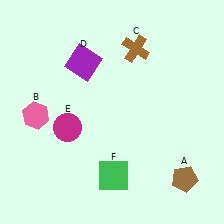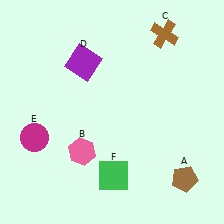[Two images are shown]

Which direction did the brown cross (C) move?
The brown cross (C) moved right.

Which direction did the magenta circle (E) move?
The magenta circle (E) moved left.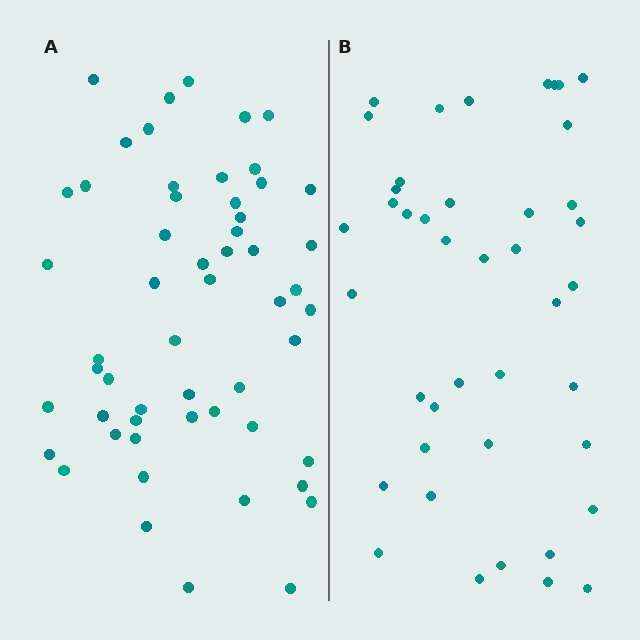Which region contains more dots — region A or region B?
Region A (the left region) has more dots.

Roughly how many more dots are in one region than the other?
Region A has approximately 15 more dots than region B.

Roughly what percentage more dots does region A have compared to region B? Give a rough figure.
About 30% more.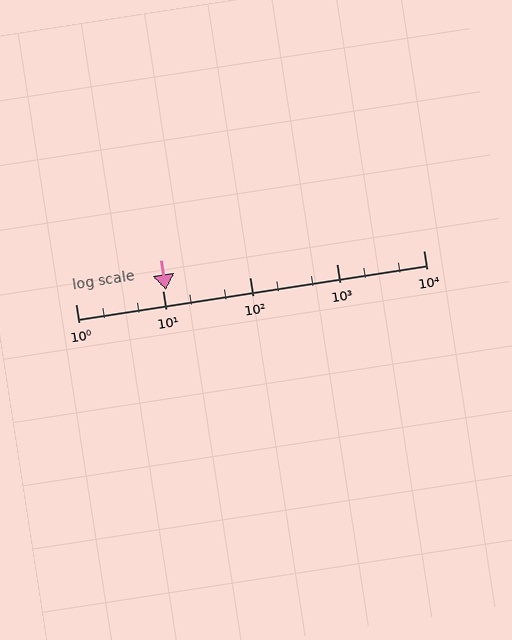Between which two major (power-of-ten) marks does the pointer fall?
The pointer is between 10 and 100.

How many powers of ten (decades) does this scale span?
The scale spans 4 decades, from 1 to 10000.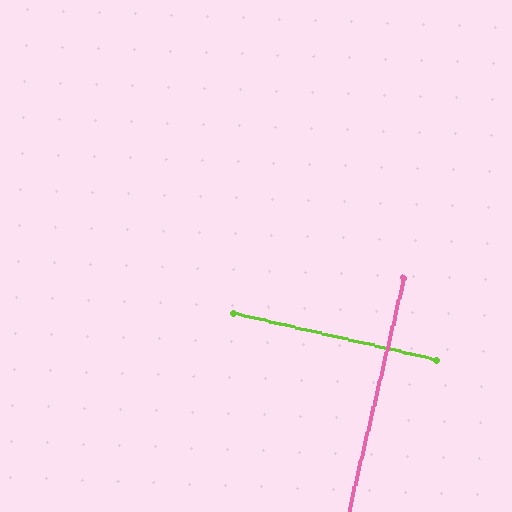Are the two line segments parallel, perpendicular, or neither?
Perpendicular — they meet at approximately 90°.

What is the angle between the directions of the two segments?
Approximately 90 degrees.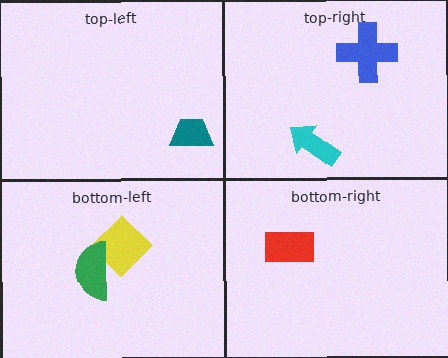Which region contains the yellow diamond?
The bottom-left region.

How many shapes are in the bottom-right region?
1.